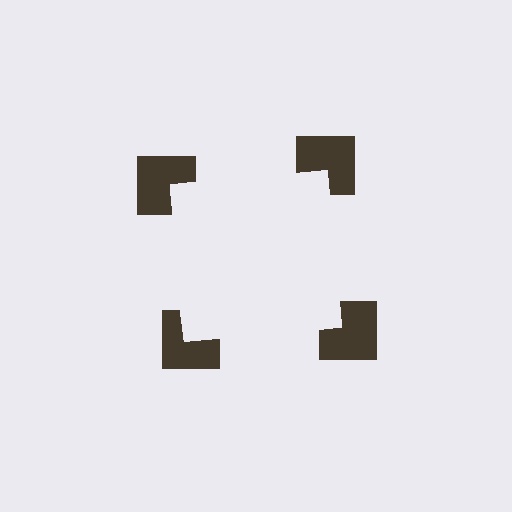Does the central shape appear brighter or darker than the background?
It typically appears slightly brighter than the background, even though no actual brightness change is drawn.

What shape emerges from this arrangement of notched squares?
An illusory square — its edges are inferred from the aligned wedge cuts in the notched squares, not physically drawn.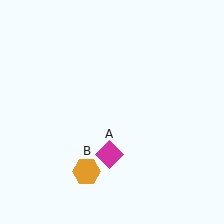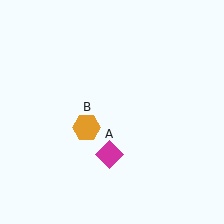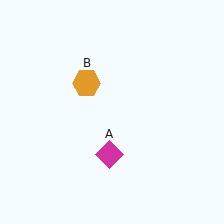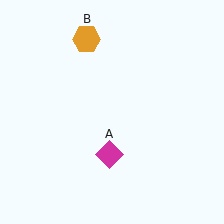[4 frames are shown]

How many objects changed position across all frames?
1 object changed position: orange hexagon (object B).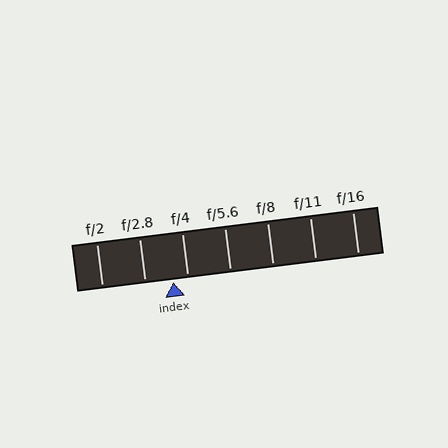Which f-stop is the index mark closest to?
The index mark is closest to f/4.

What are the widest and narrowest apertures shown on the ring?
The widest aperture shown is f/2 and the narrowest is f/16.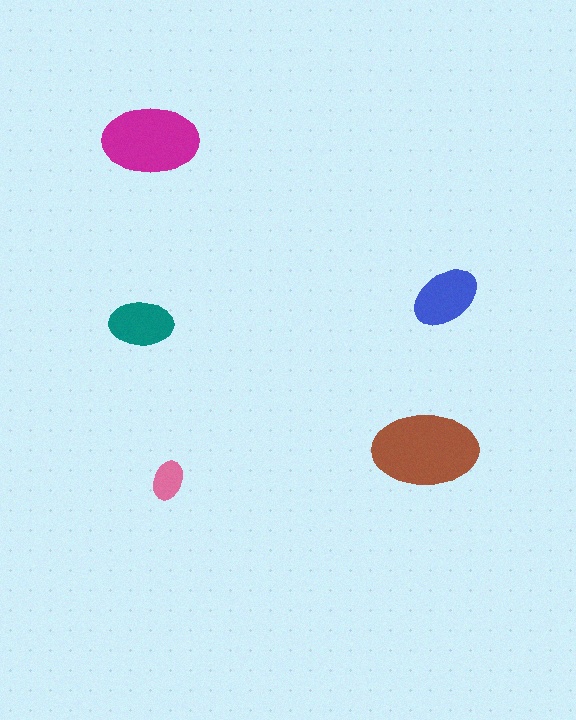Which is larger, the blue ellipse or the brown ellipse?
The brown one.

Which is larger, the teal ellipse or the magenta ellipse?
The magenta one.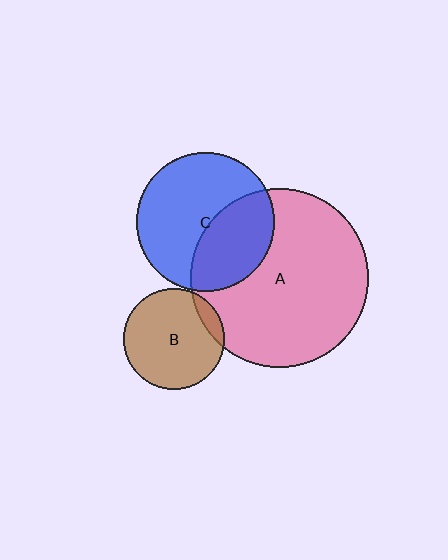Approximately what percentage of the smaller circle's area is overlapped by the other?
Approximately 10%.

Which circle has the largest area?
Circle A (pink).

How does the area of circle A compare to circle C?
Approximately 1.7 times.